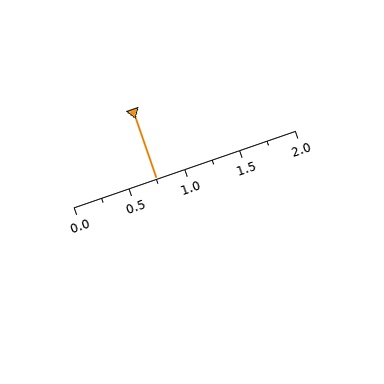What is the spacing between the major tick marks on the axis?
The major ticks are spaced 0.5 apart.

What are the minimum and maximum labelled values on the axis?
The axis runs from 0.0 to 2.0.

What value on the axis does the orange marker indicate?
The marker indicates approximately 0.75.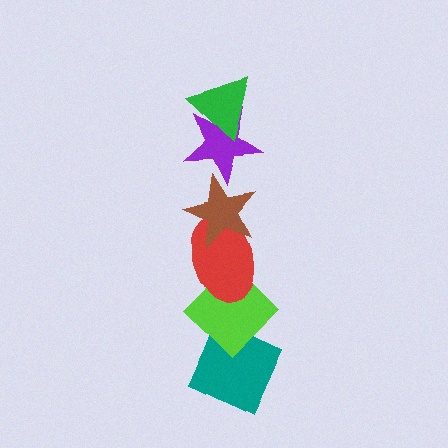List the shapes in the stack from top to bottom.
From top to bottom: the green triangle, the purple star, the brown star, the red ellipse, the lime diamond, the teal diamond.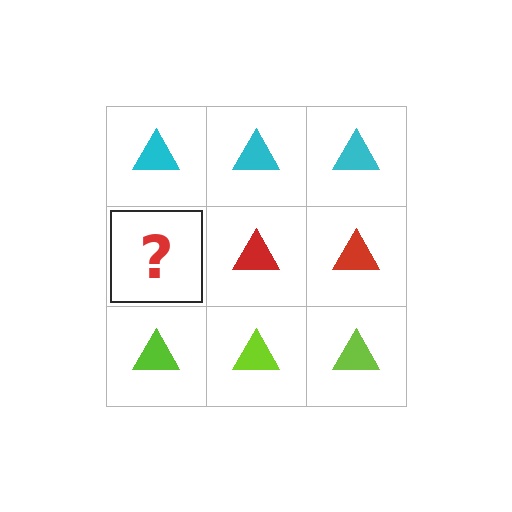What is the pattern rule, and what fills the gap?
The rule is that each row has a consistent color. The gap should be filled with a red triangle.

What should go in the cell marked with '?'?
The missing cell should contain a red triangle.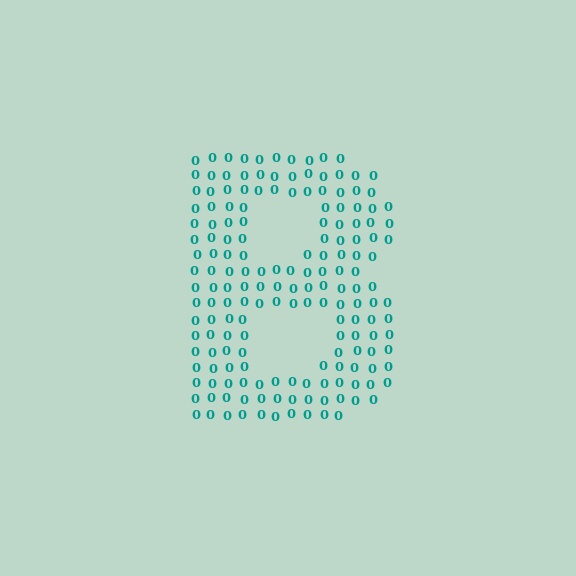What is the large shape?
The large shape is the letter B.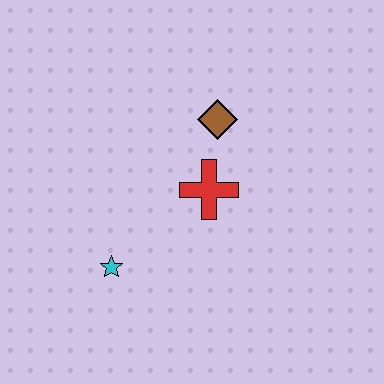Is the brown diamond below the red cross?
No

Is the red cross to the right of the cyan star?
Yes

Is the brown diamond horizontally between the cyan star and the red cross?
No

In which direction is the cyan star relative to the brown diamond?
The cyan star is below the brown diamond.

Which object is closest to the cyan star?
The red cross is closest to the cyan star.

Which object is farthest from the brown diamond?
The cyan star is farthest from the brown diamond.